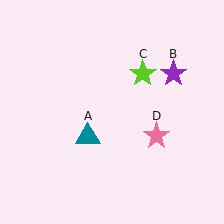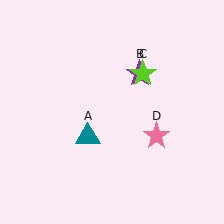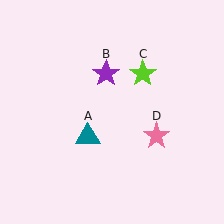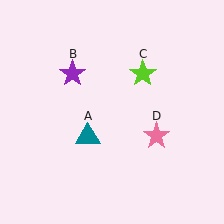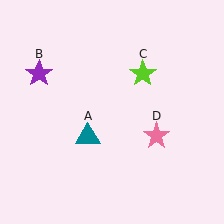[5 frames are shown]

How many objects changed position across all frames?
1 object changed position: purple star (object B).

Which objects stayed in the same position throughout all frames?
Teal triangle (object A) and lime star (object C) and pink star (object D) remained stationary.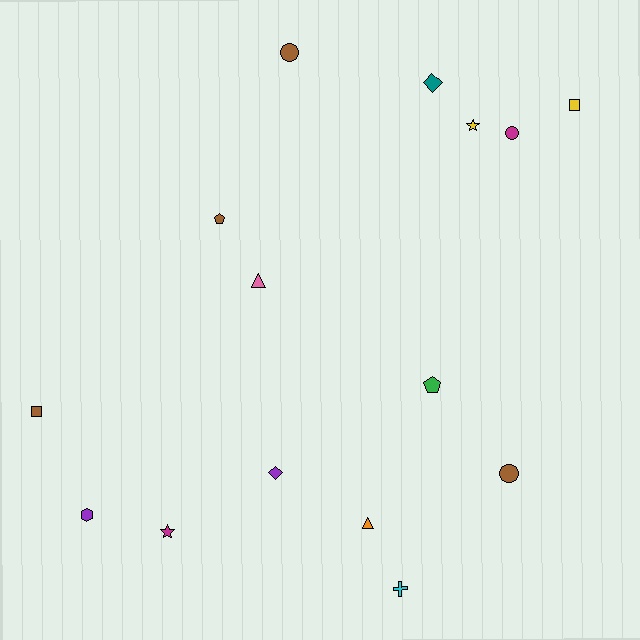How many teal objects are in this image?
There is 1 teal object.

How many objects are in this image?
There are 15 objects.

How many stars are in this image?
There are 2 stars.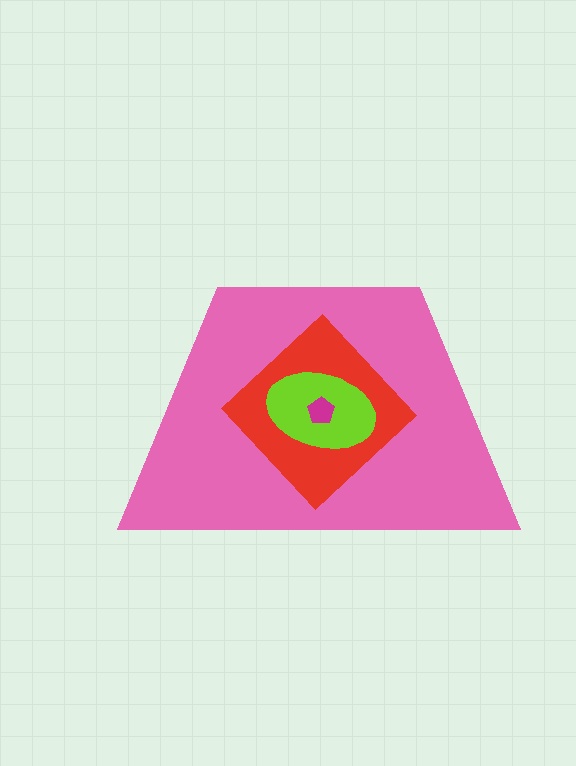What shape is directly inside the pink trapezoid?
The red diamond.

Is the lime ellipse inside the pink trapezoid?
Yes.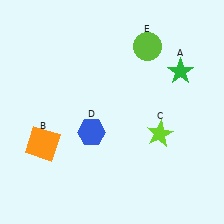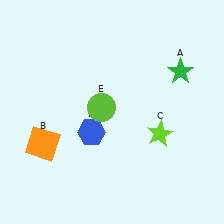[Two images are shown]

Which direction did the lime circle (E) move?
The lime circle (E) moved down.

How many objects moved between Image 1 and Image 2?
1 object moved between the two images.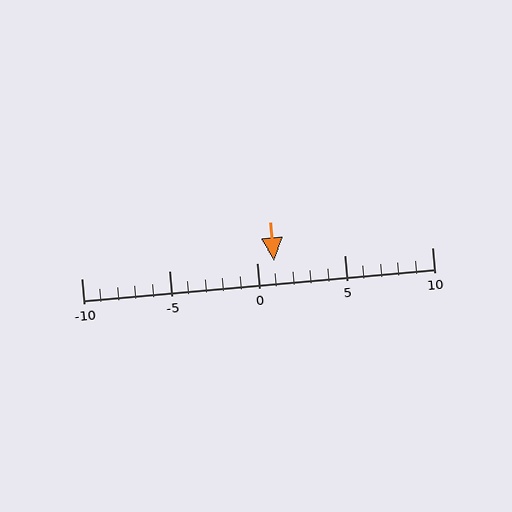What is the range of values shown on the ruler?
The ruler shows values from -10 to 10.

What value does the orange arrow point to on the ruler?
The orange arrow points to approximately 1.